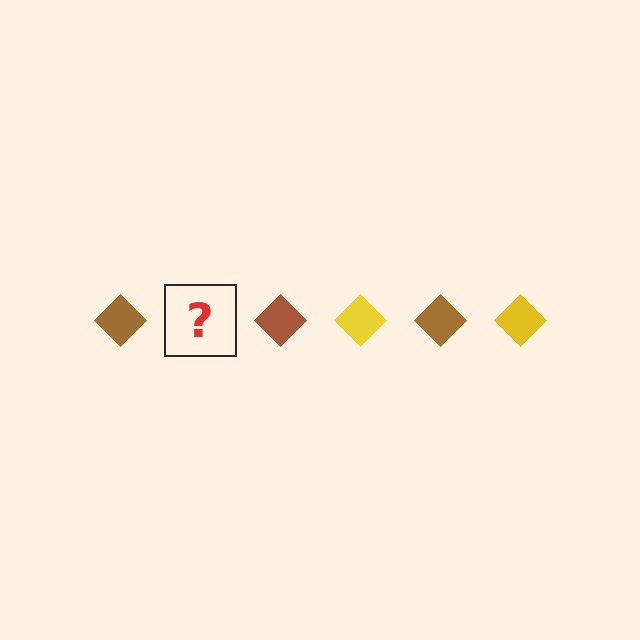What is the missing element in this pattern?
The missing element is a yellow diamond.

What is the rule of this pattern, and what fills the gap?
The rule is that the pattern cycles through brown, yellow diamonds. The gap should be filled with a yellow diamond.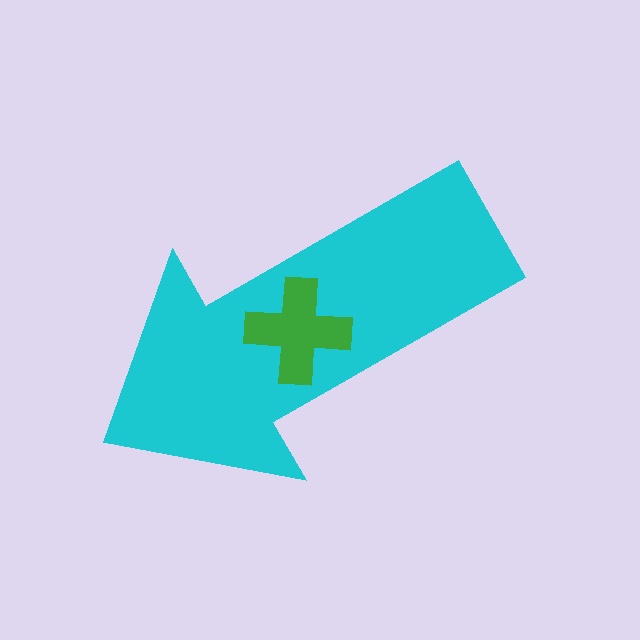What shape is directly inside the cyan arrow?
The green cross.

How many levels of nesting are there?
2.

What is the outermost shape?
The cyan arrow.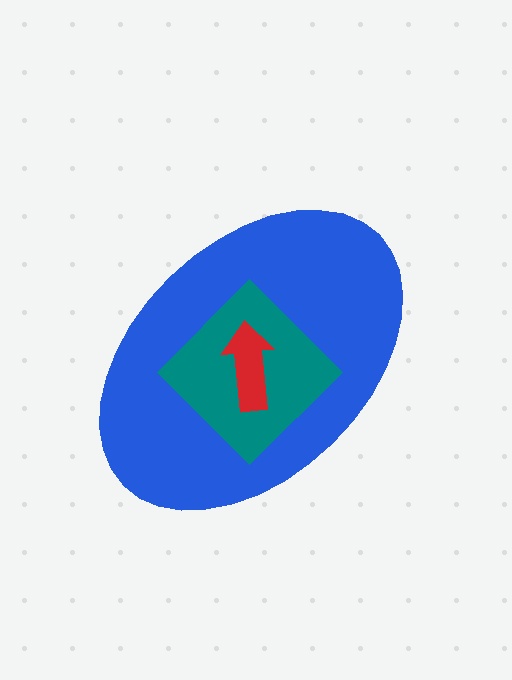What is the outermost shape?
The blue ellipse.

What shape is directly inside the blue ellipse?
The teal diamond.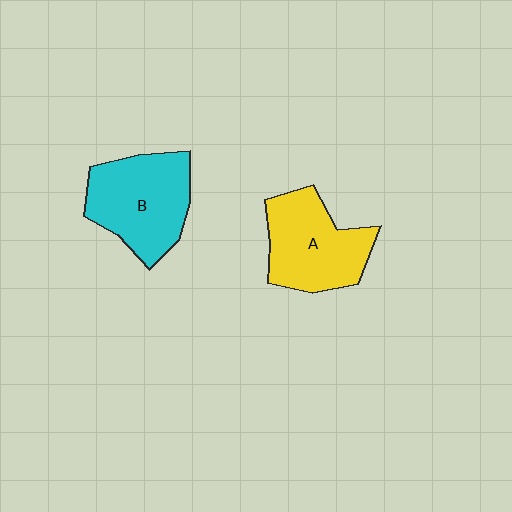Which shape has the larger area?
Shape B (cyan).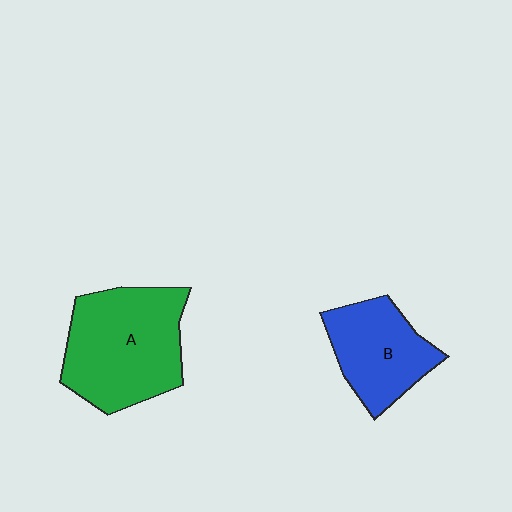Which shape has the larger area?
Shape A (green).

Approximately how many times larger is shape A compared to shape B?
Approximately 1.5 times.